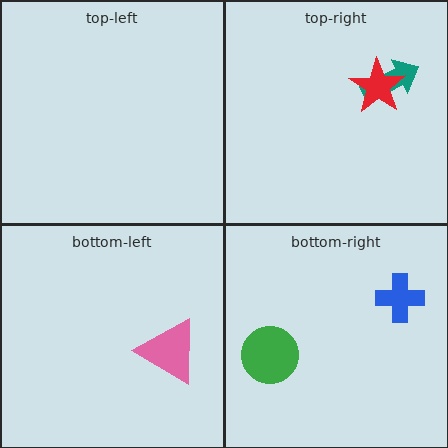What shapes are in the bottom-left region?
The pink triangle.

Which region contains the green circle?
The bottom-right region.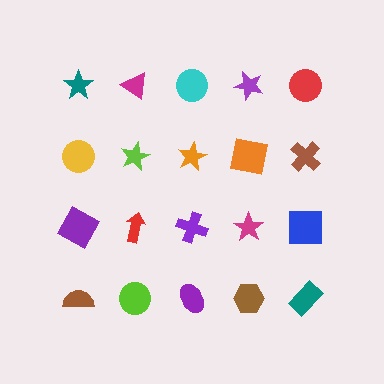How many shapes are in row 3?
5 shapes.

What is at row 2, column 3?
An orange star.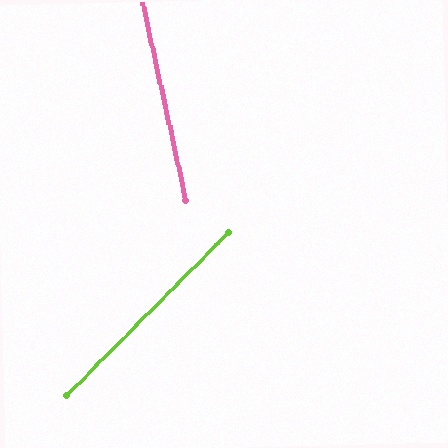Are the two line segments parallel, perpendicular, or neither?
Neither parallel nor perpendicular — they differ by about 57°.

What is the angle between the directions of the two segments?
Approximately 57 degrees.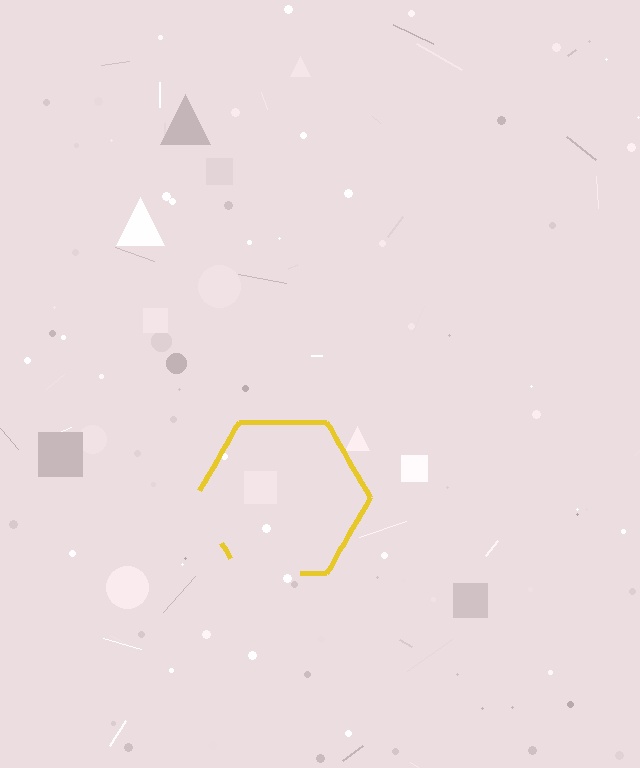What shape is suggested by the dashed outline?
The dashed outline suggests a hexagon.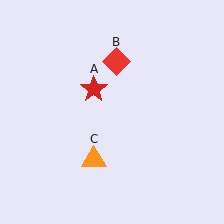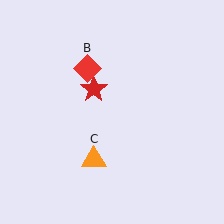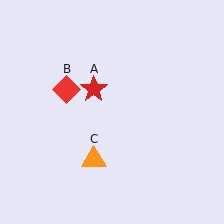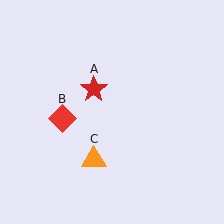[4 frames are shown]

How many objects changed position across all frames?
1 object changed position: red diamond (object B).